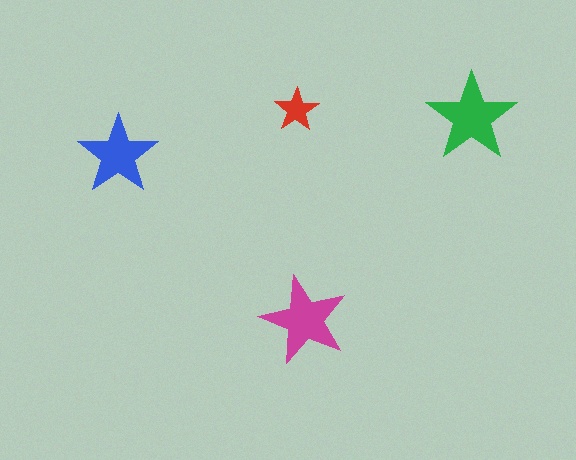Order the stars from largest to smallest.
the green one, the magenta one, the blue one, the red one.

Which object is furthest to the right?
The green star is rightmost.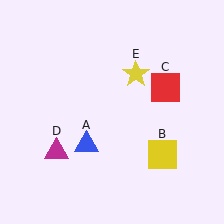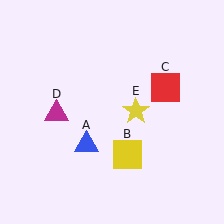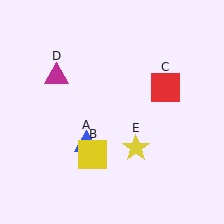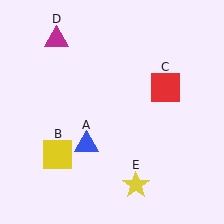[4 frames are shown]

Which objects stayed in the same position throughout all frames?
Blue triangle (object A) and red square (object C) remained stationary.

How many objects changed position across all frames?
3 objects changed position: yellow square (object B), magenta triangle (object D), yellow star (object E).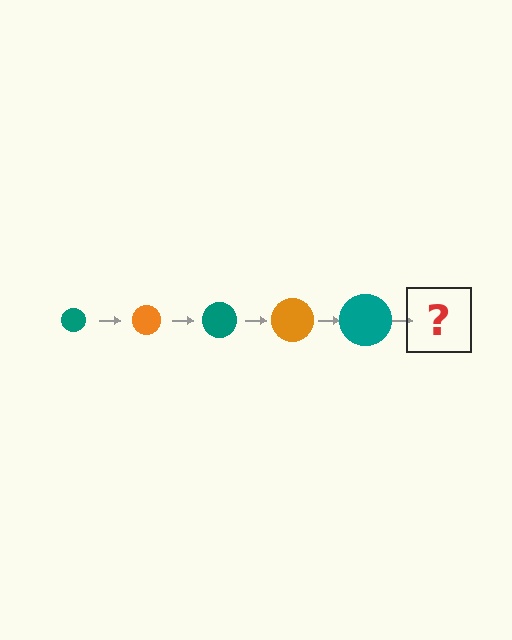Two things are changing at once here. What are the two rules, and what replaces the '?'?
The two rules are that the circle grows larger each step and the color cycles through teal and orange. The '?' should be an orange circle, larger than the previous one.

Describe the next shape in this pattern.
It should be an orange circle, larger than the previous one.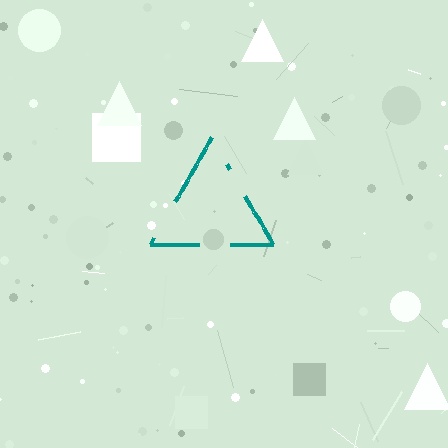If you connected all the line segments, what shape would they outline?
They would outline a triangle.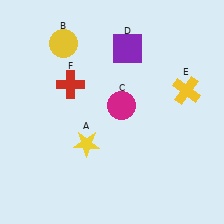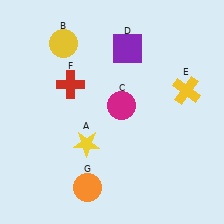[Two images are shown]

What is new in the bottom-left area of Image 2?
An orange circle (G) was added in the bottom-left area of Image 2.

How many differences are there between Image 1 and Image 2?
There is 1 difference between the two images.